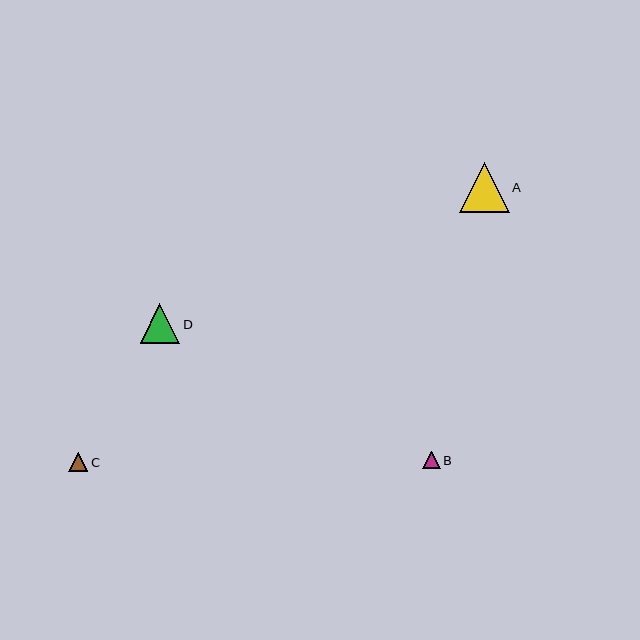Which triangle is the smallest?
Triangle B is the smallest with a size of approximately 17 pixels.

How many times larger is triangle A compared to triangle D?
Triangle A is approximately 1.3 times the size of triangle D.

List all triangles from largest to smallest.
From largest to smallest: A, D, C, B.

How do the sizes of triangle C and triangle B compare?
Triangle C and triangle B are approximately the same size.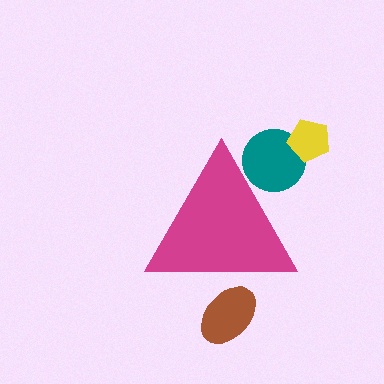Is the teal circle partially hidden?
Yes, the teal circle is partially hidden behind the magenta triangle.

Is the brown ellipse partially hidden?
Yes, the brown ellipse is partially hidden behind the magenta triangle.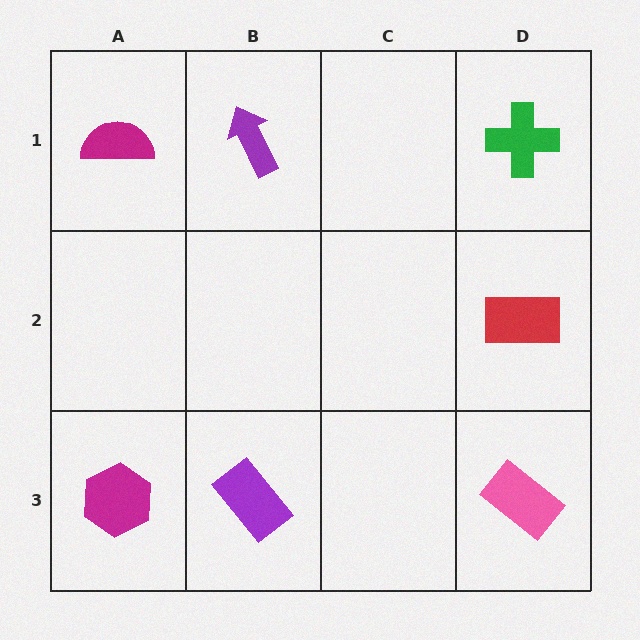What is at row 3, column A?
A magenta hexagon.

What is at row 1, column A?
A magenta semicircle.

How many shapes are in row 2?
1 shape.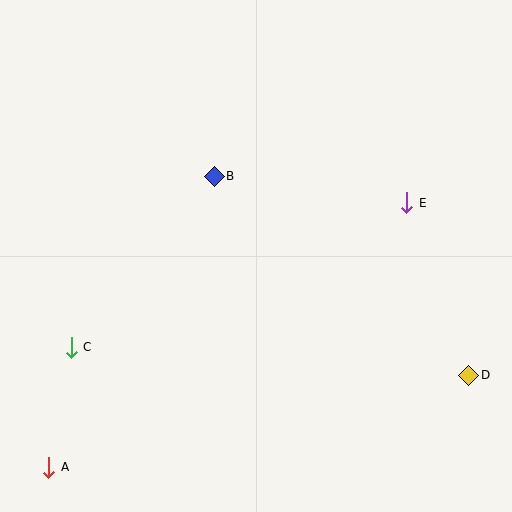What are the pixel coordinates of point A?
Point A is at (49, 467).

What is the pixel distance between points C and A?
The distance between C and A is 122 pixels.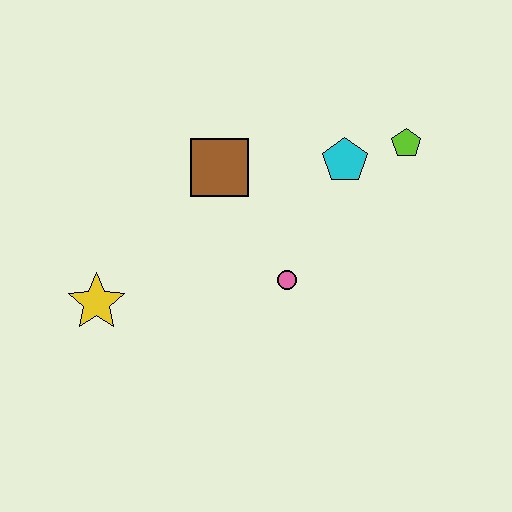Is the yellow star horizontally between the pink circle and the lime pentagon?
No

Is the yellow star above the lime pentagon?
No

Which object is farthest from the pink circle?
The yellow star is farthest from the pink circle.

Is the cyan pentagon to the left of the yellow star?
No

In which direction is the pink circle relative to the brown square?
The pink circle is below the brown square.